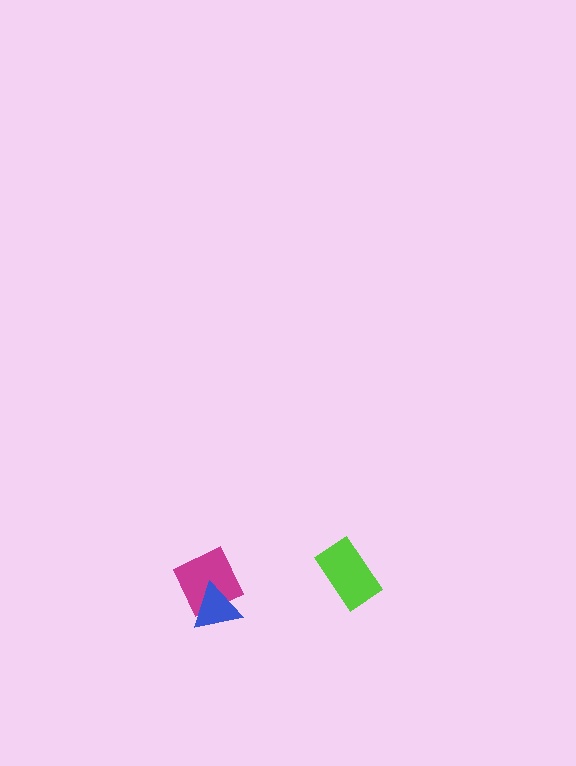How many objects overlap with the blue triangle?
1 object overlaps with the blue triangle.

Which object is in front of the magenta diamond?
The blue triangle is in front of the magenta diamond.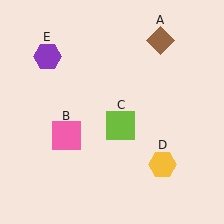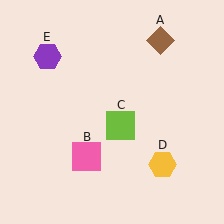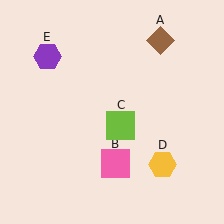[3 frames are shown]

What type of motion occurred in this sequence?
The pink square (object B) rotated counterclockwise around the center of the scene.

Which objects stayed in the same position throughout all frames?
Brown diamond (object A) and lime square (object C) and yellow hexagon (object D) and purple hexagon (object E) remained stationary.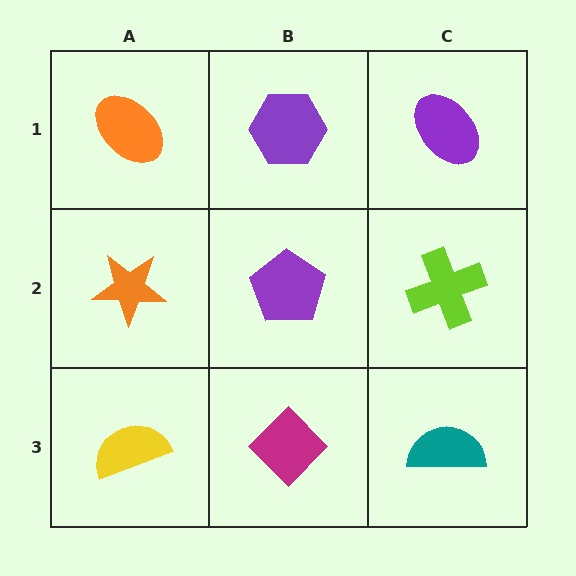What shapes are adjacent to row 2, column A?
An orange ellipse (row 1, column A), a yellow semicircle (row 3, column A), a purple pentagon (row 2, column B).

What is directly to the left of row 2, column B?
An orange star.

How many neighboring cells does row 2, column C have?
3.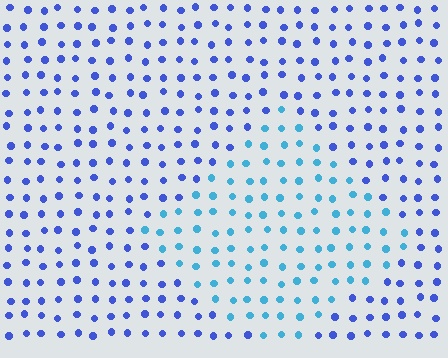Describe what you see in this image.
The image is filled with small blue elements in a uniform arrangement. A diamond-shaped region is visible where the elements are tinted to a slightly different hue, forming a subtle color boundary.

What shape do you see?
I see a diamond.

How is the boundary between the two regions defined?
The boundary is defined purely by a slight shift in hue (about 36 degrees). Spacing, size, and orientation are identical on both sides.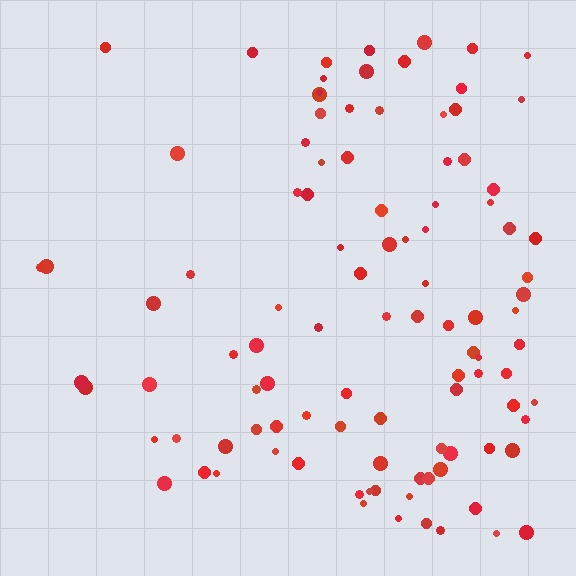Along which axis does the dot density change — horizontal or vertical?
Horizontal.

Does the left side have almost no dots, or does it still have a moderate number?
Still a moderate number, just noticeably fewer than the right.